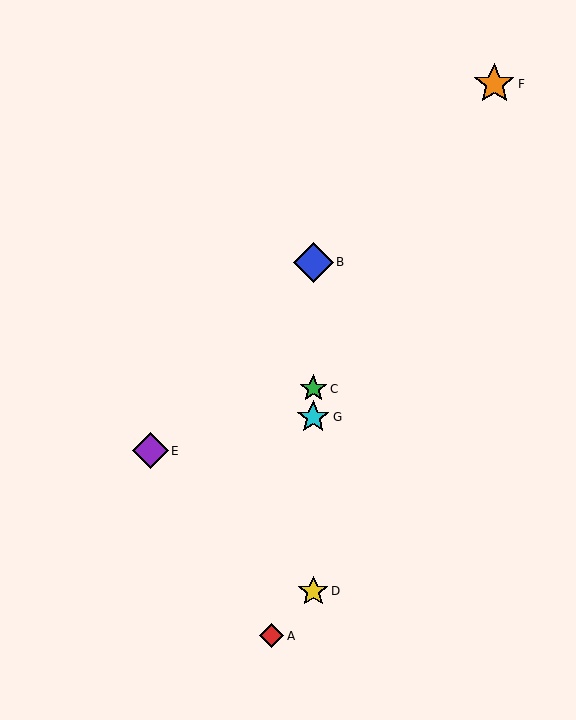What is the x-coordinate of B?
Object B is at x≈313.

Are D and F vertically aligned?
No, D is at x≈313 and F is at x≈494.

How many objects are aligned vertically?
4 objects (B, C, D, G) are aligned vertically.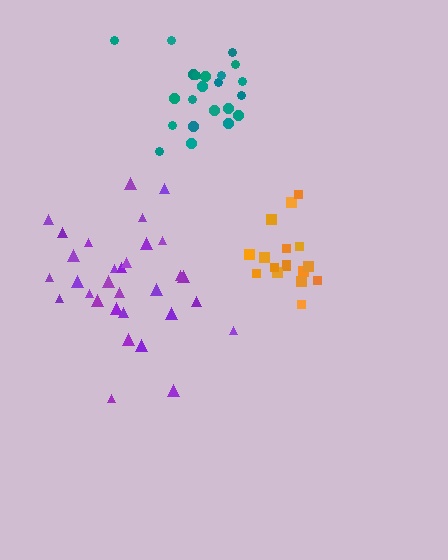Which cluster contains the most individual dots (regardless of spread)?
Purple (31).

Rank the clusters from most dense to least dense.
orange, teal, purple.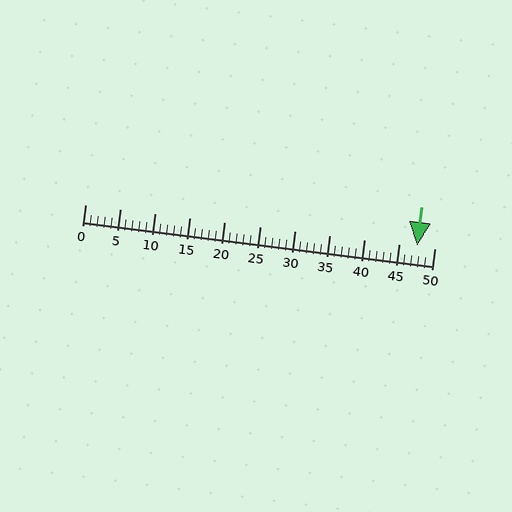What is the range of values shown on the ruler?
The ruler shows values from 0 to 50.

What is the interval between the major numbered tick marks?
The major tick marks are spaced 5 units apart.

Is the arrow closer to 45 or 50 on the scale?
The arrow is closer to 50.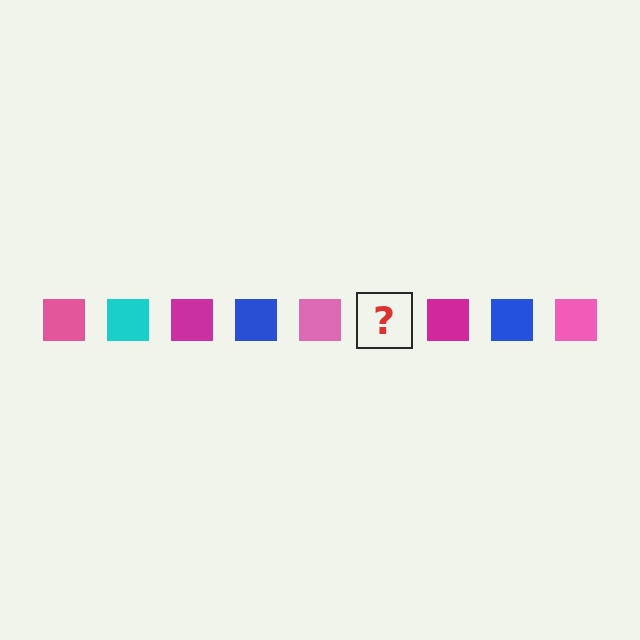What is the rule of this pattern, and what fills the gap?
The rule is that the pattern cycles through pink, cyan, magenta, blue squares. The gap should be filled with a cyan square.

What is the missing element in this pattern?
The missing element is a cyan square.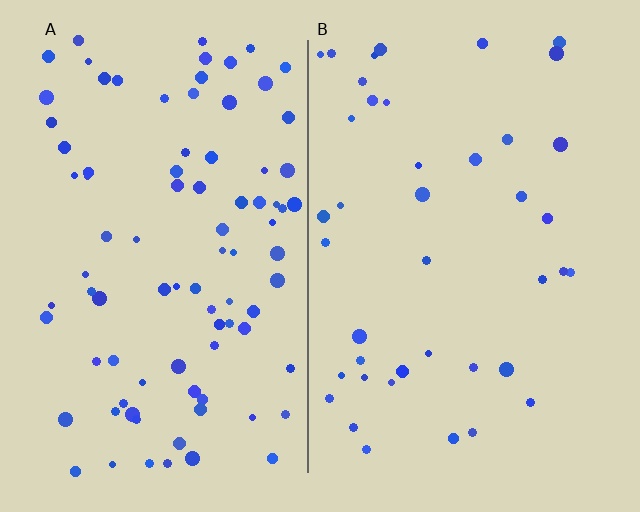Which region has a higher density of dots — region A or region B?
A (the left).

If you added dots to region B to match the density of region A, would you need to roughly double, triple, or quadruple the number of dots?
Approximately double.